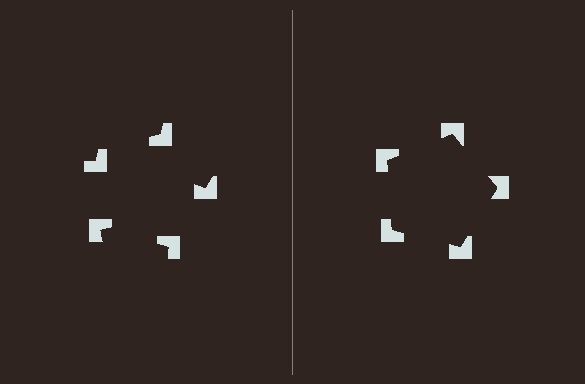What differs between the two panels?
The notched squares are positioned identically on both sides; only the wedge orientations differ. On the right they align to a pentagon; on the left they are misaligned.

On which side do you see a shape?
An illusory pentagon appears on the right side. On the left side the wedge cuts are rotated, so no coherent shape forms.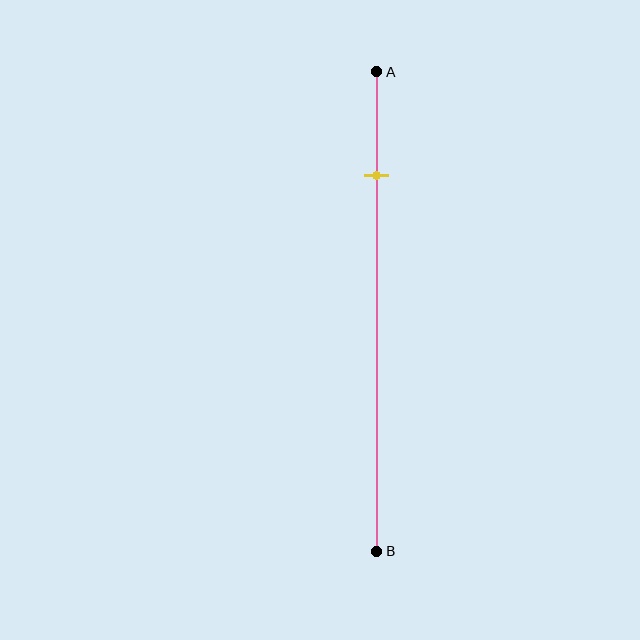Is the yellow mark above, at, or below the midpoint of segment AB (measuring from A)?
The yellow mark is above the midpoint of segment AB.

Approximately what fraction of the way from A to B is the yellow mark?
The yellow mark is approximately 20% of the way from A to B.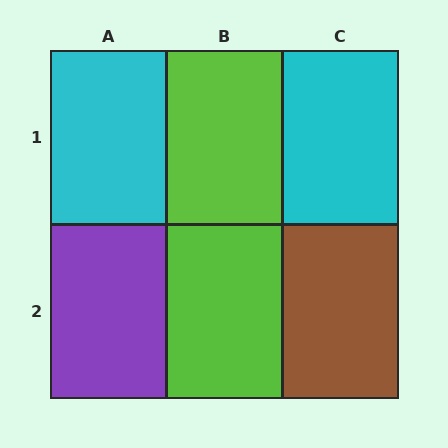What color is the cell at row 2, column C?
Brown.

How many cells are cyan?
2 cells are cyan.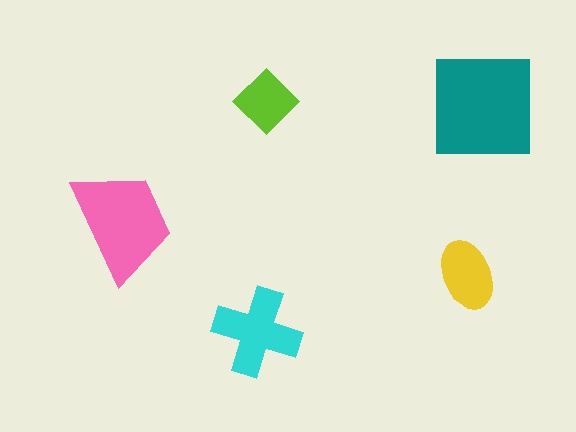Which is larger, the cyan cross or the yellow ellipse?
The cyan cross.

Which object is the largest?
The teal square.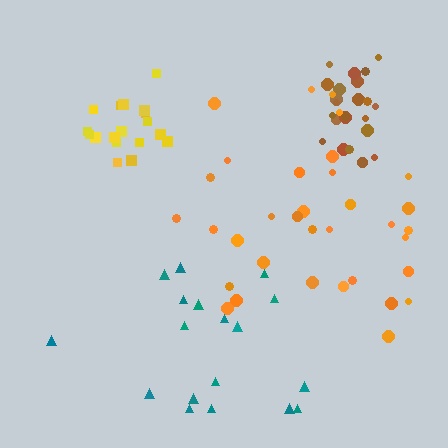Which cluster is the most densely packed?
Brown.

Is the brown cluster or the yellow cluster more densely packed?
Brown.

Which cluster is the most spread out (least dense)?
Teal.